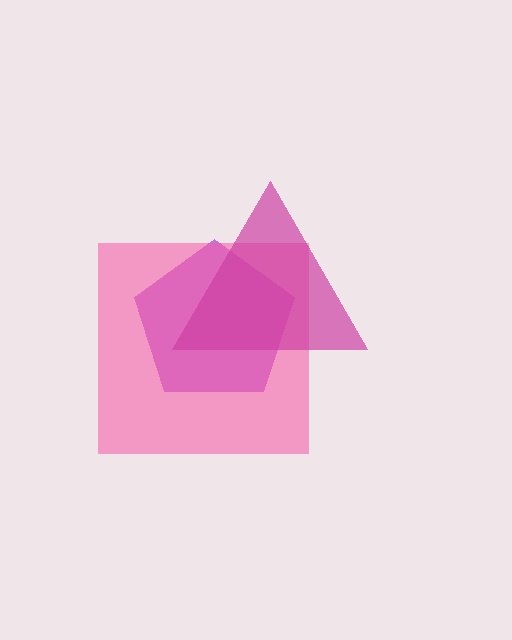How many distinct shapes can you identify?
There are 3 distinct shapes: a purple pentagon, a pink square, a magenta triangle.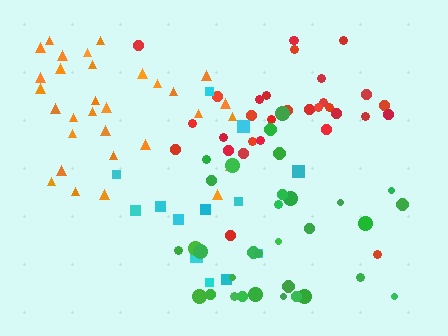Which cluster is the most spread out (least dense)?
Cyan.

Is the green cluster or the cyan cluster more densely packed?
Green.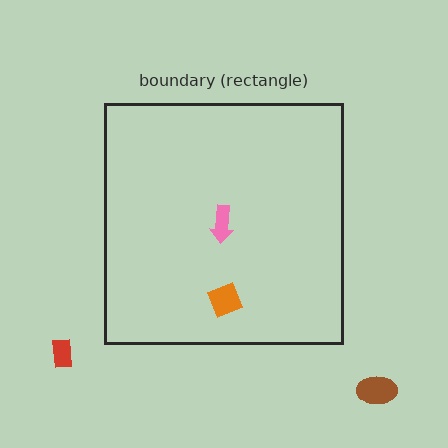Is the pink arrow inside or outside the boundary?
Inside.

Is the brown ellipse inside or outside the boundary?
Outside.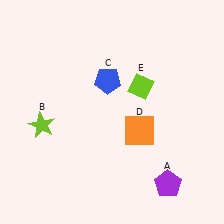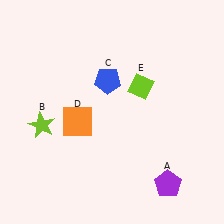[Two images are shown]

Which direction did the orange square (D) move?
The orange square (D) moved left.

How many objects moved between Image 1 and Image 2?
1 object moved between the two images.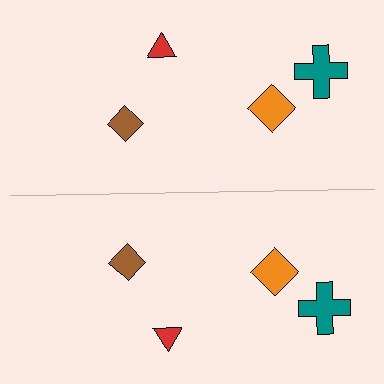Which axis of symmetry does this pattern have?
The pattern has a horizontal axis of symmetry running through the center of the image.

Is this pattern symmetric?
Yes, this pattern has bilateral (reflection) symmetry.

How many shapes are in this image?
There are 8 shapes in this image.